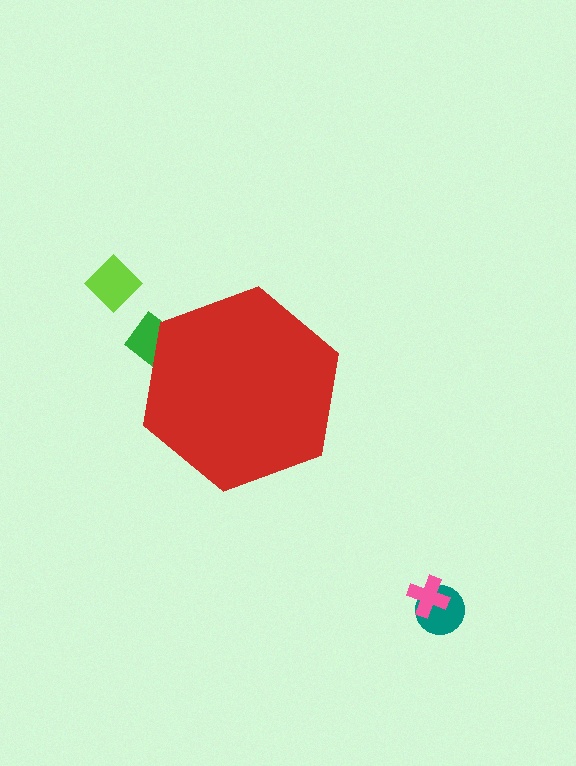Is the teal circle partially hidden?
No, the teal circle is fully visible.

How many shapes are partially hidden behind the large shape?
1 shape is partially hidden.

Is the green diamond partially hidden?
Yes, the green diamond is partially hidden behind the red hexagon.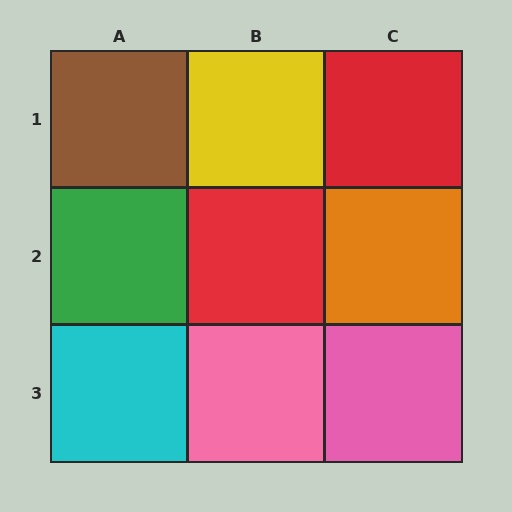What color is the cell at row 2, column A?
Green.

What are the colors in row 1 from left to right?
Brown, yellow, red.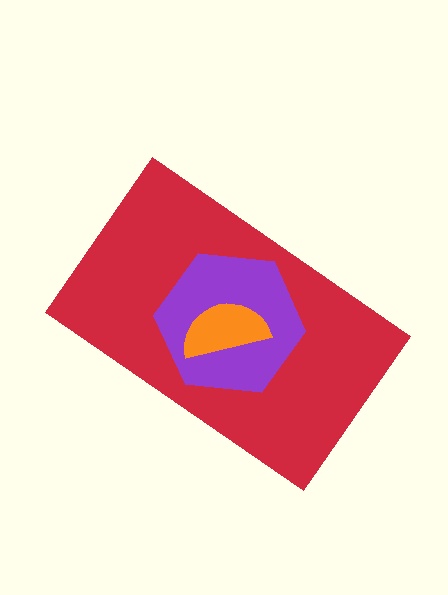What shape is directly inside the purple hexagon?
The orange semicircle.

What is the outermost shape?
The red rectangle.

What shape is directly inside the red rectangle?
The purple hexagon.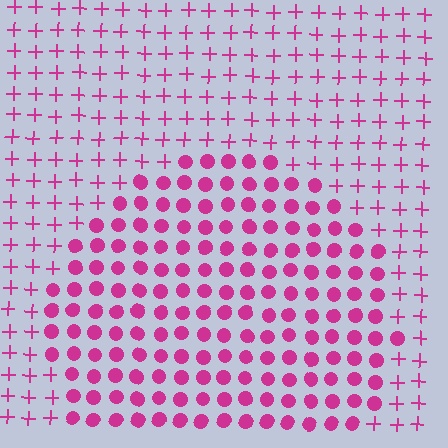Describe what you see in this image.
The image is filled with small magenta elements arranged in a uniform grid. A circle-shaped region contains circles, while the surrounding area contains plus signs. The boundary is defined purely by the change in element shape.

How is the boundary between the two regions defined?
The boundary is defined by a change in element shape: circles inside vs. plus signs outside. All elements share the same color and spacing.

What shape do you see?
I see a circle.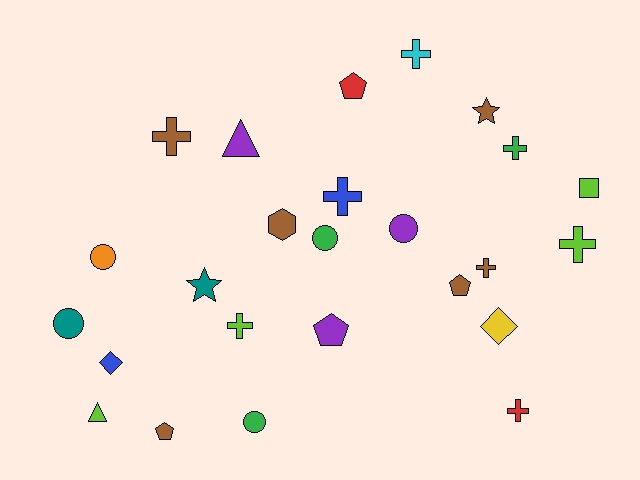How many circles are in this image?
There are 5 circles.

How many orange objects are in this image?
There is 1 orange object.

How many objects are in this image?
There are 25 objects.